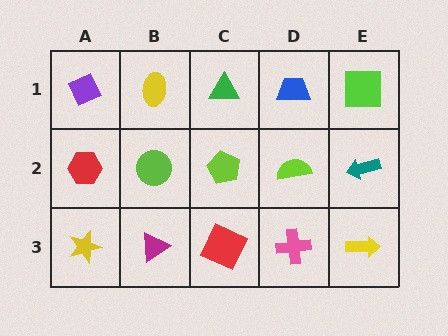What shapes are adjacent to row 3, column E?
A teal arrow (row 2, column E), a pink cross (row 3, column D).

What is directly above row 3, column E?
A teal arrow.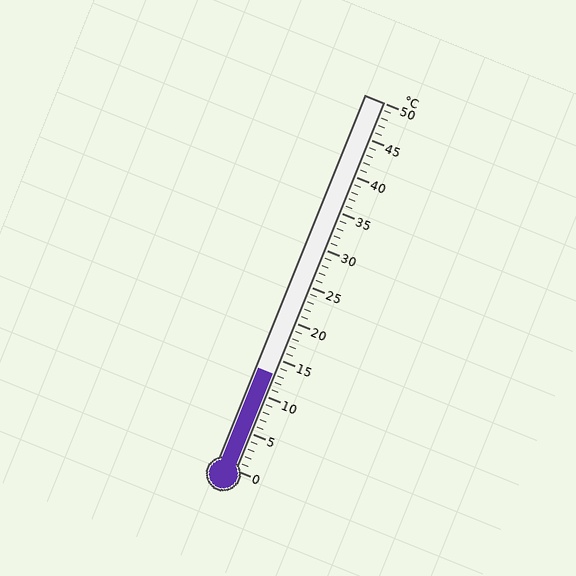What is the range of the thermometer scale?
The thermometer scale ranges from 0°C to 50°C.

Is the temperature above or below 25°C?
The temperature is below 25°C.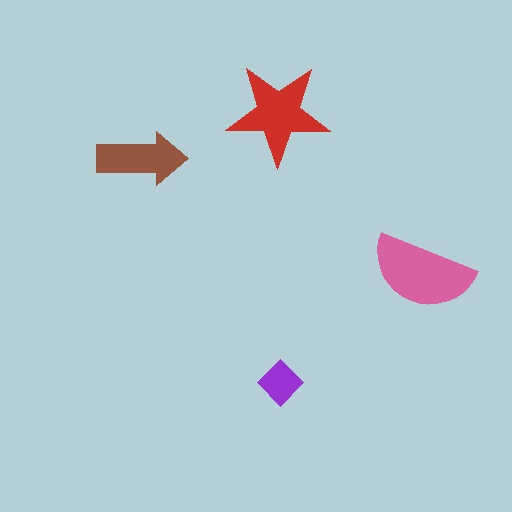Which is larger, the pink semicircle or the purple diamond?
The pink semicircle.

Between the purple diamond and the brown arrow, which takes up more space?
The brown arrow.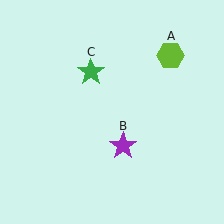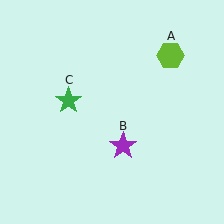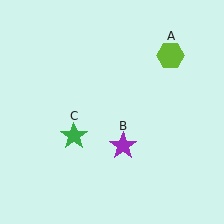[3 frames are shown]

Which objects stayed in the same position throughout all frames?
Lime hexagon (object A) and purple star (object B) remained stationary.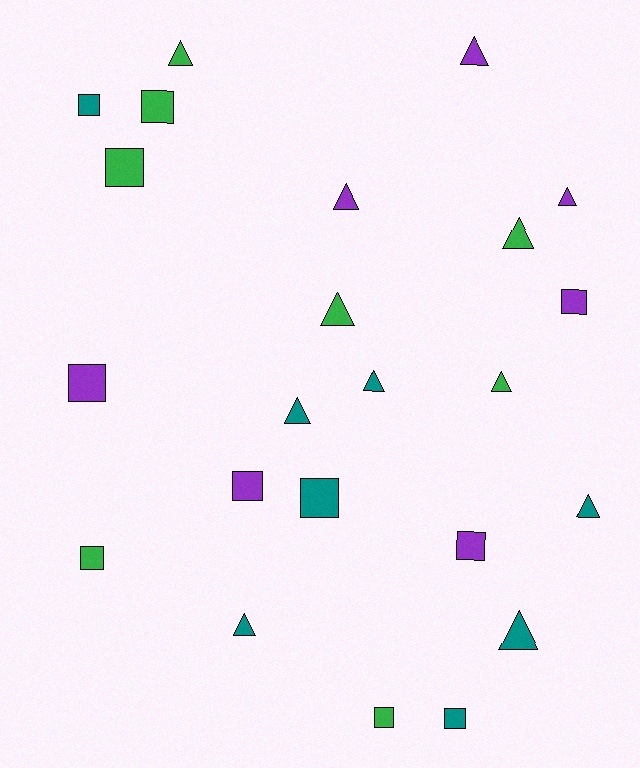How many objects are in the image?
There are 23 objects.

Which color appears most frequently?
Teal, with 8 objects.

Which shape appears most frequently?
Triangle, with 12 objects.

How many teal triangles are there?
There are 5 teal triangles.